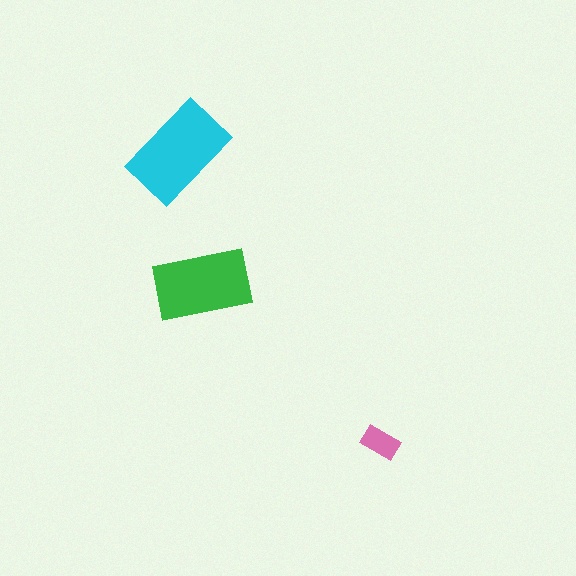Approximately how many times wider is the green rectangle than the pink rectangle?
About 2.5 times wider.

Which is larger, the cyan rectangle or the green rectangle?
The cyan one.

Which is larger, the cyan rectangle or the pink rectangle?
The cyan one.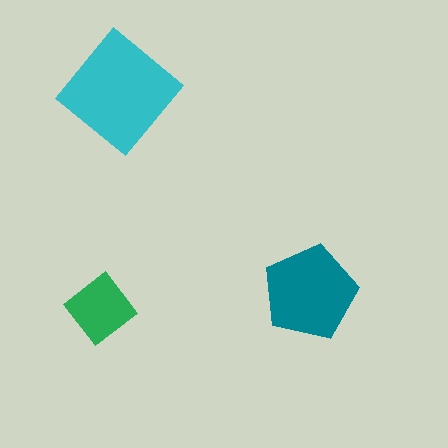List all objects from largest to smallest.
The cyan diamond, the teal pentagon, the green diamond.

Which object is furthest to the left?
The green diamond is leftmost.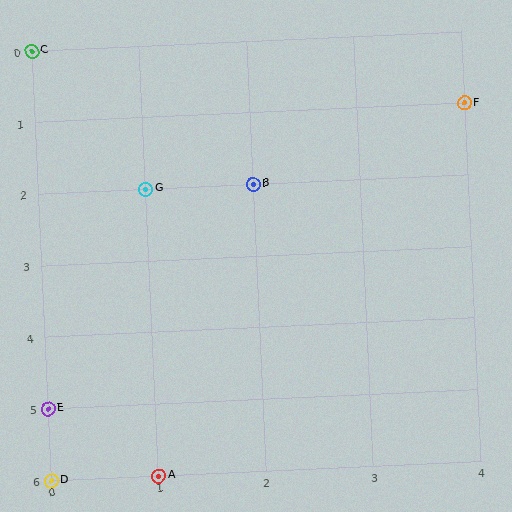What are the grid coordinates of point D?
Point D is at grid coordinates (0, 6).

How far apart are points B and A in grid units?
Points B and A are 1 column and 4 rows apart (about 4.1 grid units diagonally).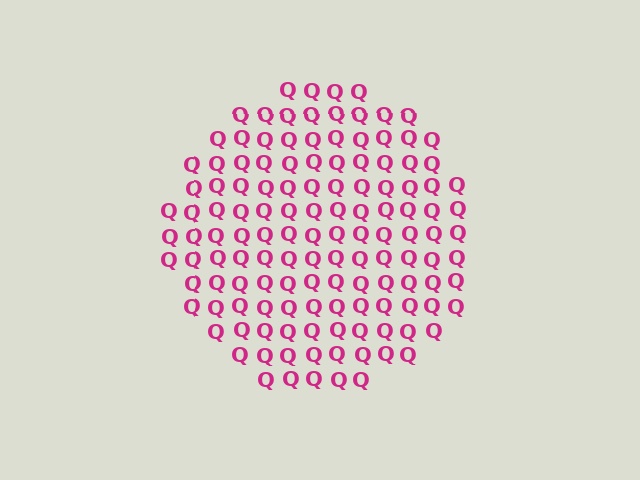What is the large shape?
The large shape is a circle.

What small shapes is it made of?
It is made of small letter Q's.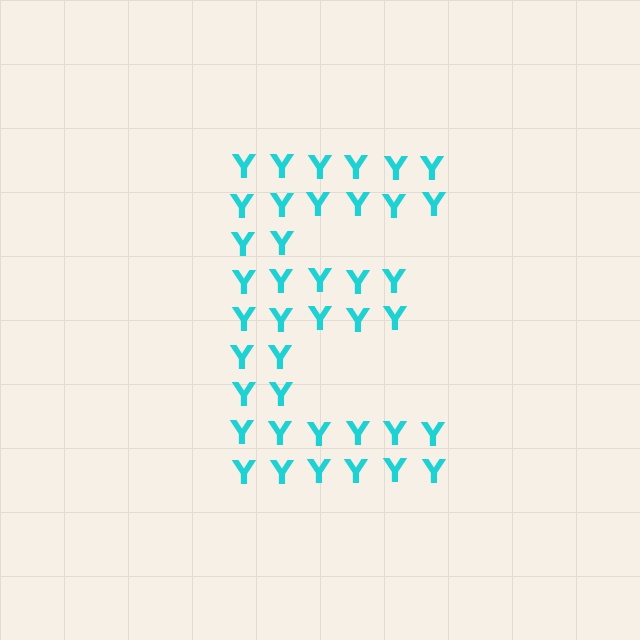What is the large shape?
The large shape is the letter E.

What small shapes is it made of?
It is made of small letter Y's.